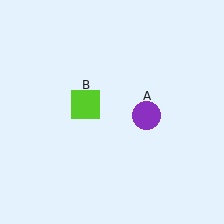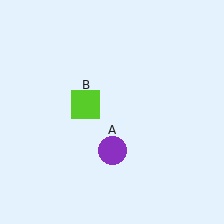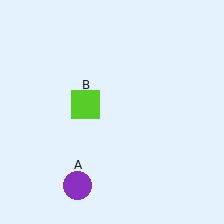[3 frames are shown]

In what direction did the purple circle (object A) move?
The purple circle (object A) moved down and to the left.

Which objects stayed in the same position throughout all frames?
Lime square (object B) remained stationary.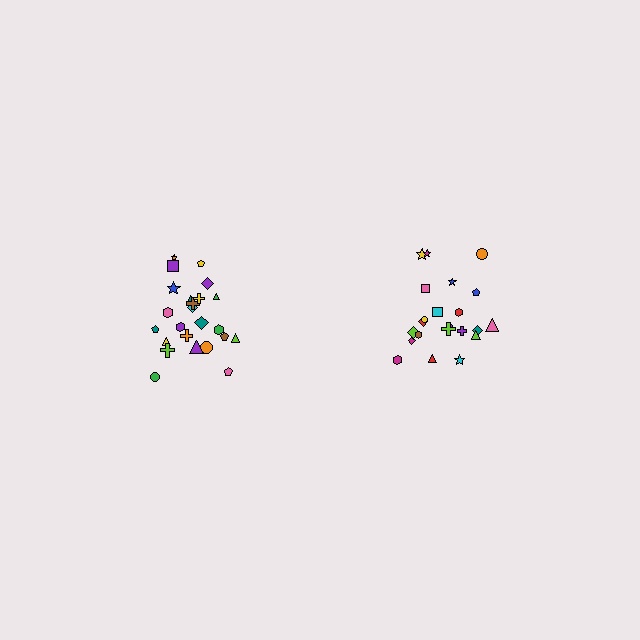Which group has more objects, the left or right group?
The left group.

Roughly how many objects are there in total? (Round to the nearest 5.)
Roughly 45 objects in total.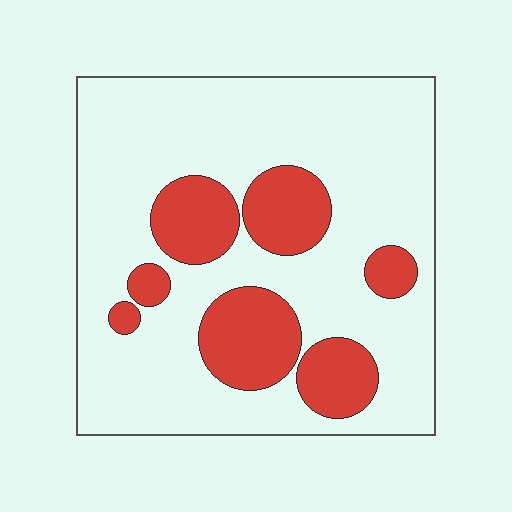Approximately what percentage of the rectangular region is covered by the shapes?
Approximately 25%.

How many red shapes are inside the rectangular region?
7.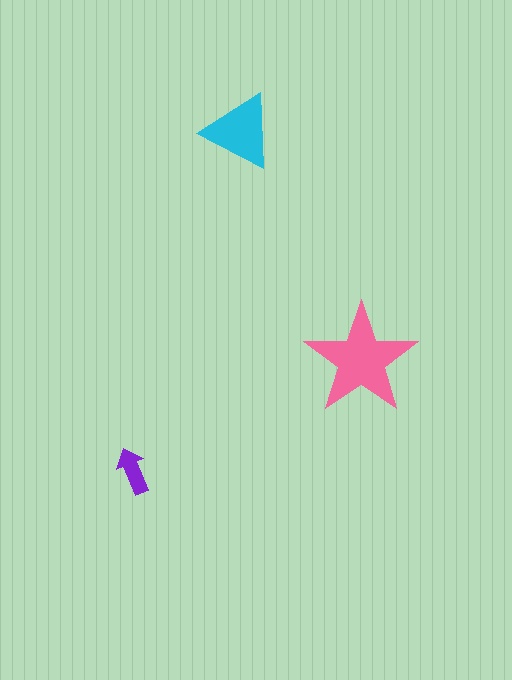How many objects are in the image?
There are 3 objects in the image.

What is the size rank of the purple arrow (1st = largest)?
3rd.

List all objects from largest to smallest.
The pink star, the cyan triangle, the purple arrow.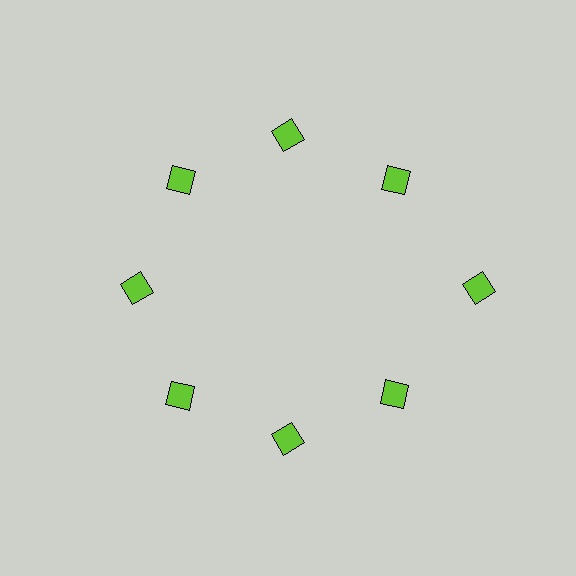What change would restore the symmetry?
The symmetry would be restored by moving it inward, back onto the ring so that all 8 diamonds sit at equal angles and equal distance from the center.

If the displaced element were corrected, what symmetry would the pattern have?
It would have 8-fold rotational symmetry — the pattern would map onto itself every 45 degrees.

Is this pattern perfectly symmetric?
No. The 8 lime diamonds are arranged in a ring, but one element near the 3 o'clock position is pushed outward from the center, breaking the 8-fold rotational symmetry.